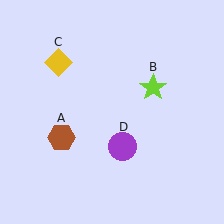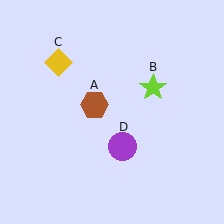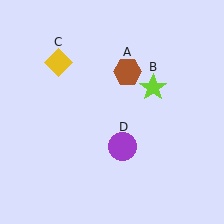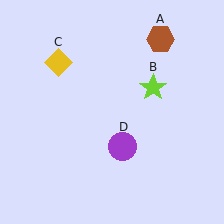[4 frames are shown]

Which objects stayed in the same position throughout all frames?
Lime star (object B) and yellow diamond (object C) and purple circle (object D) remained stationary.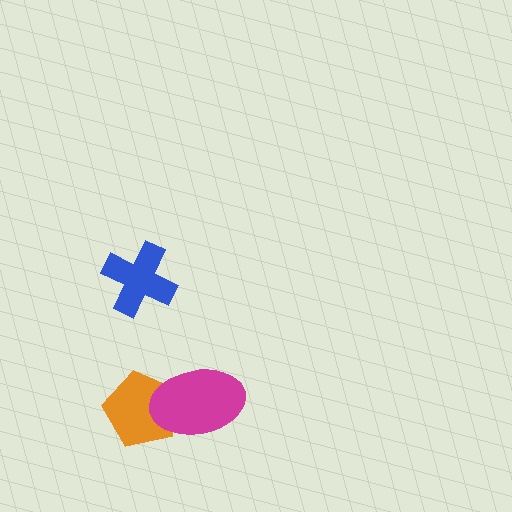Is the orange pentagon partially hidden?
Yes, it is partially covered by another shape.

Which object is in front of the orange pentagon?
The magenta ellipse is in front of the orange pentagon.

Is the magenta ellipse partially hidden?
No, no other shape covers it.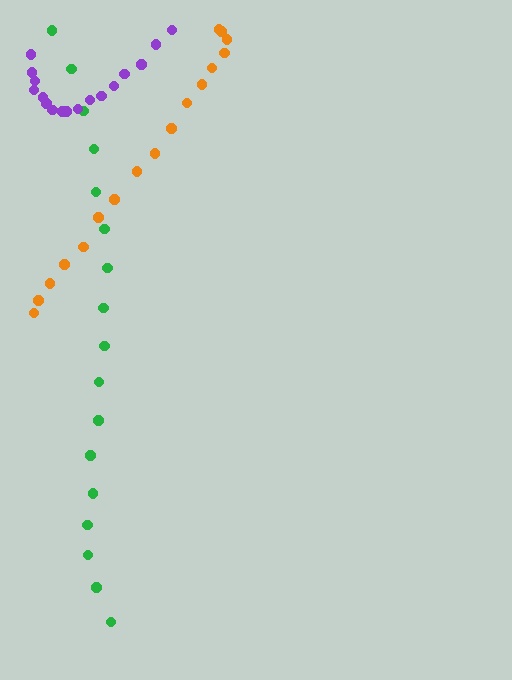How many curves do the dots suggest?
There are 3 distinct paths.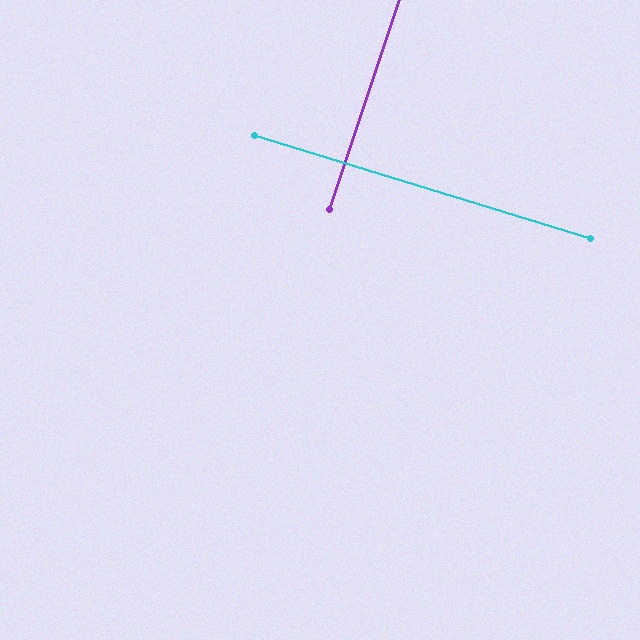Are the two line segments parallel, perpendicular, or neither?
Perpendicular — they meet at approximately 88°.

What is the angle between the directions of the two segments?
Approximately 88 degrees.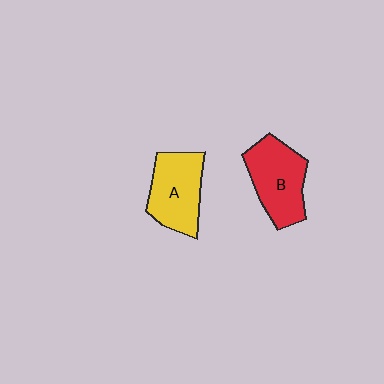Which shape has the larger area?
Shape B (red).